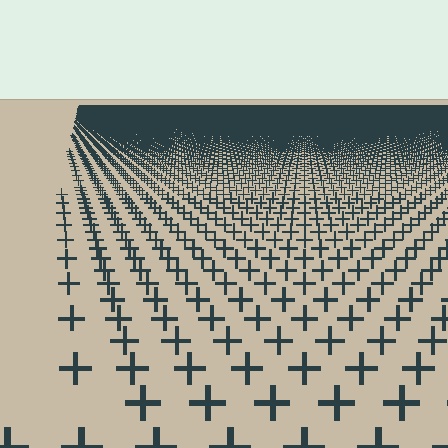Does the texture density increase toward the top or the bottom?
Density increases toward the top.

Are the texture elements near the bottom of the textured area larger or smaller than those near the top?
Larger. Near the bottom, elements are closer to the viewer and appear at a bigger on-screen size.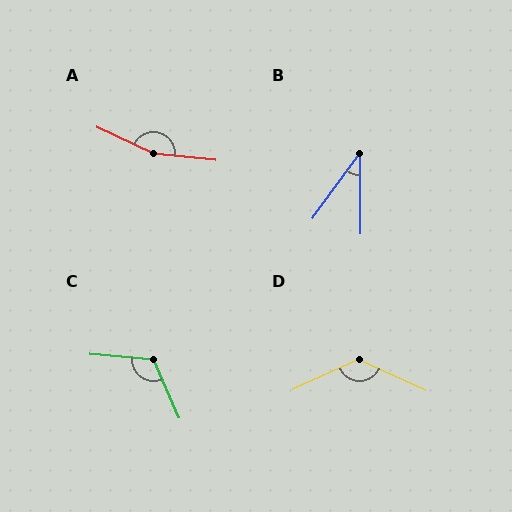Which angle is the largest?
A, at approximately 161 degrees.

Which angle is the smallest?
B, at approximately 36 degrees.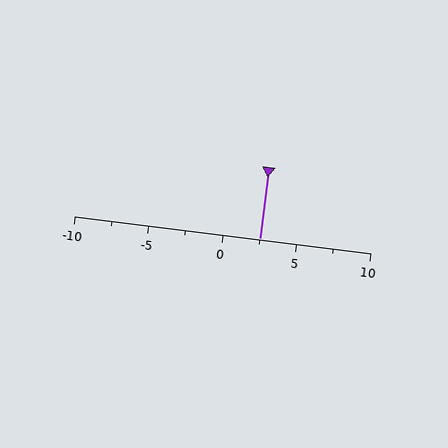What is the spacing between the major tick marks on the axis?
The major ticks are spaced 5 apart.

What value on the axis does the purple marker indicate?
The marker indicates approximately 2.5.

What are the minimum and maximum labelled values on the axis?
The axis runs from -10 to 10.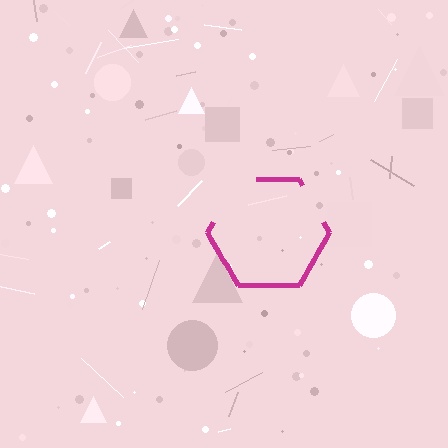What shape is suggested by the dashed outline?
The dashed outline suggests a hexagon.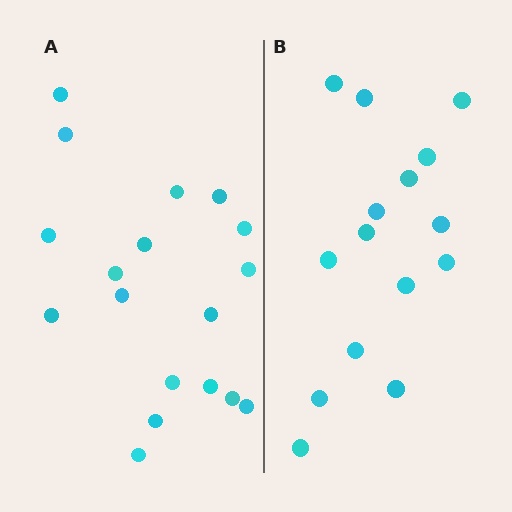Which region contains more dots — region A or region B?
Region A (the left region) has more dots.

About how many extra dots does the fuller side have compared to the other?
Region A has just a few more — roughly 2 or 3 more dots than region B.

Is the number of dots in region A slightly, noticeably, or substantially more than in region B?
Region A has only slightly more — the two regions are fairly close. The ratio is roughly 1.2 to 1.